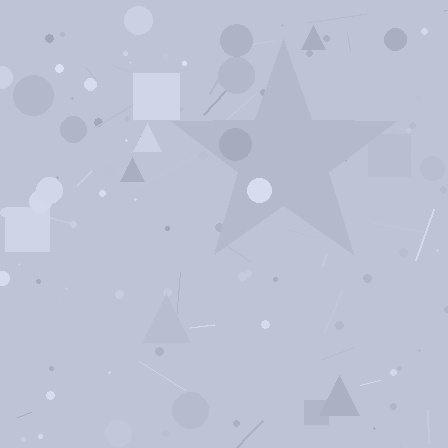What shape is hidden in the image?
A star is hidden in the image.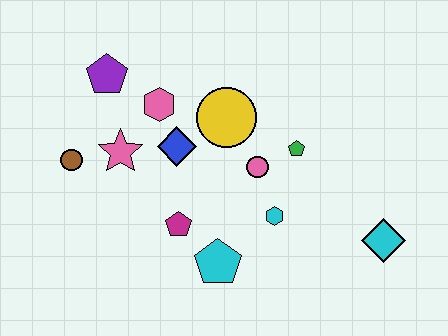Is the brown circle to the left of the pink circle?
Yes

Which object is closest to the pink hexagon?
The blue diamond is closest to the pink hexagon.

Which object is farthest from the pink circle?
The brown circle is farthest from the pink circle.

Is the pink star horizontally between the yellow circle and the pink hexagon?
No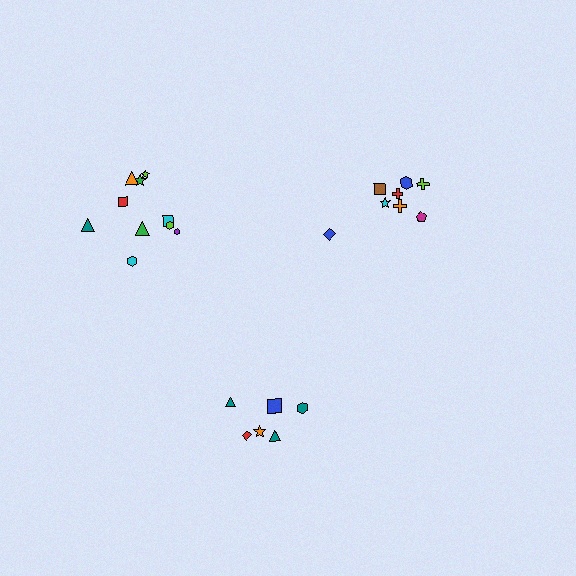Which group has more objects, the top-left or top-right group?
The top-left group.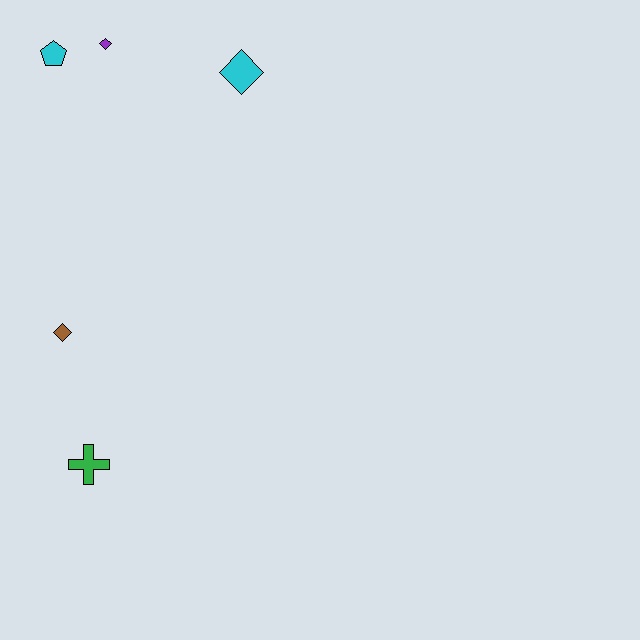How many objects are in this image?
There are 5 objects.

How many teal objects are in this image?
There are no teal objects.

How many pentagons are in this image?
There is 1 pentagon.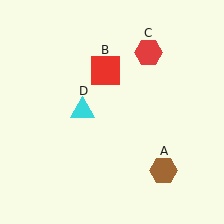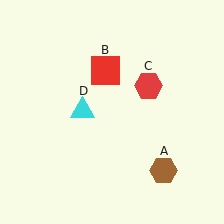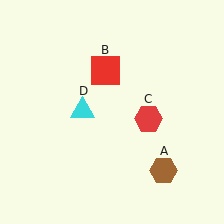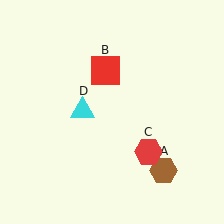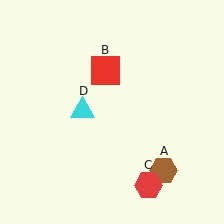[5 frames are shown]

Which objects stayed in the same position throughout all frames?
Brown hexagon (object A) and red square (object B) and cyan triangle (object D) remained stationary.